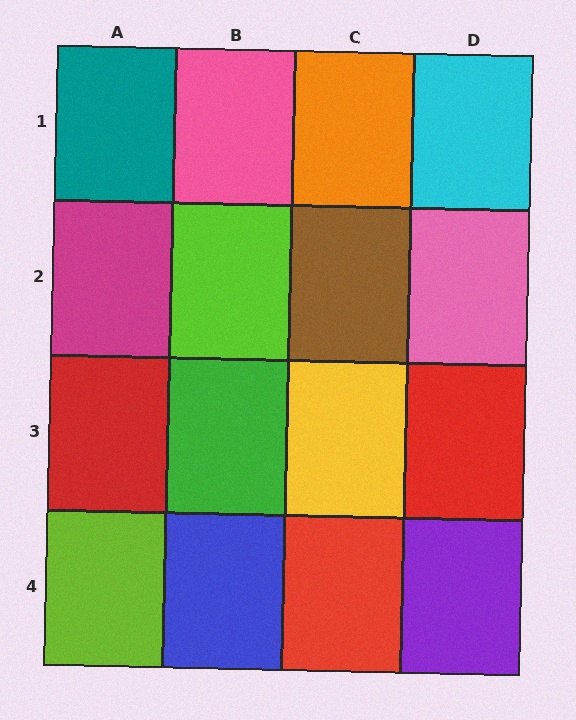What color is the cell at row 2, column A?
Magenta.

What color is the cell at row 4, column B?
Blue.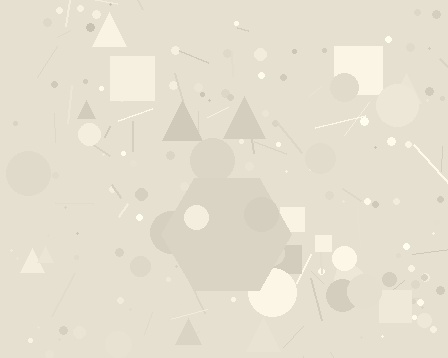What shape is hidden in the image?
A hexagon is hidden in the image.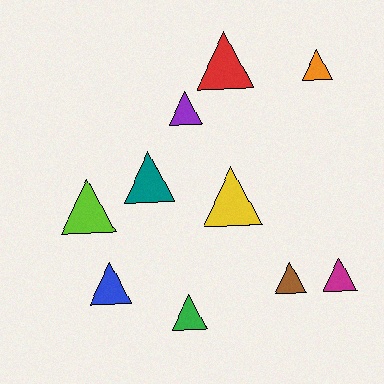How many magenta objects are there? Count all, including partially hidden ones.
There is 1 magenta object.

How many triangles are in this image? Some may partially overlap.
There are 10 triangles.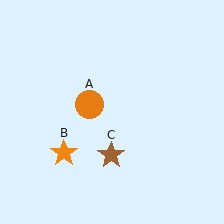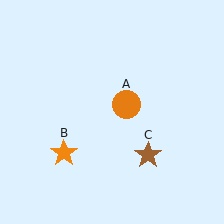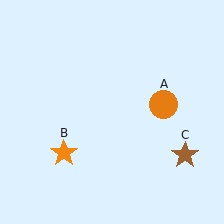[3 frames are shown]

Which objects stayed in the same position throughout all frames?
Orange star (object B) remained stationary.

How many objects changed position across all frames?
2 objects changed position: orange circle (object A), brown star (object C).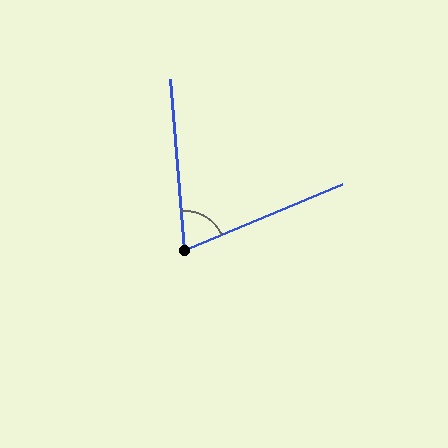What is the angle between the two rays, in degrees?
Approximately 72 degrees.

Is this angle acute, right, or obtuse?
It is acute.